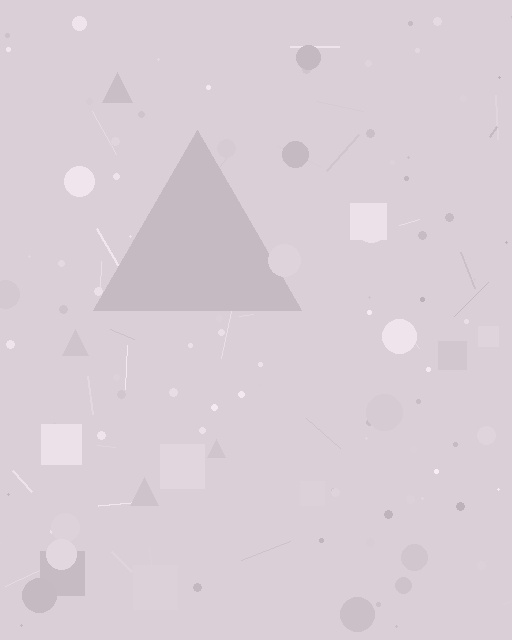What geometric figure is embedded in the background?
A triangle is embedded in the background.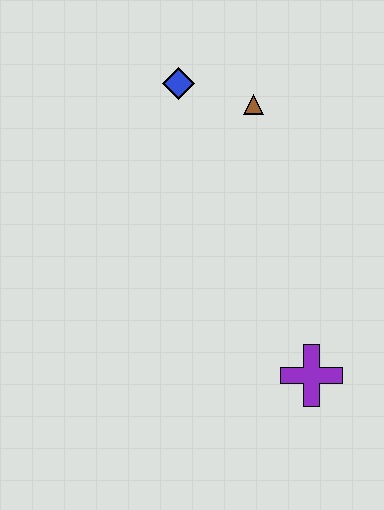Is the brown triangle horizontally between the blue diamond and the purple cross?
Yes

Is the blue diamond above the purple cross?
Yes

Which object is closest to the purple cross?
The brown triangle is closest to the purple cross.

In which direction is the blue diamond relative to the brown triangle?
The blue diamond is to the left of the brown triangle.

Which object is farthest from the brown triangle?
The purple cross is farthest from the brown triangle.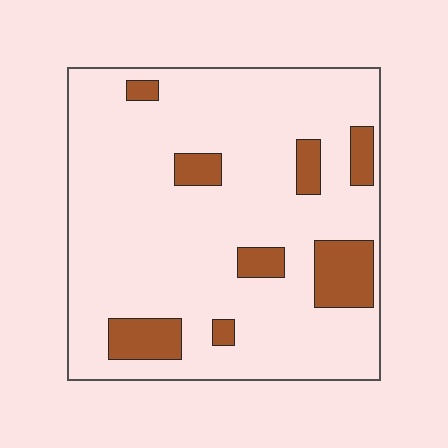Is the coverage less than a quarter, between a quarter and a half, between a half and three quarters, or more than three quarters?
Less than a quarter.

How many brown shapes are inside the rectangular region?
8.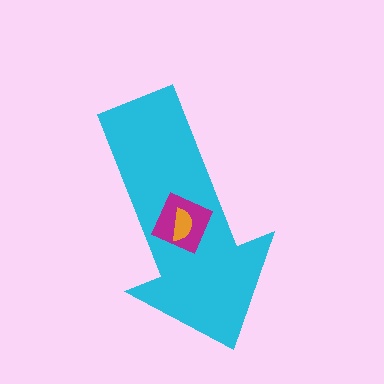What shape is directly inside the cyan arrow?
The magenta diamond.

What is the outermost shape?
The cyan arrow.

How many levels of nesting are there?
3.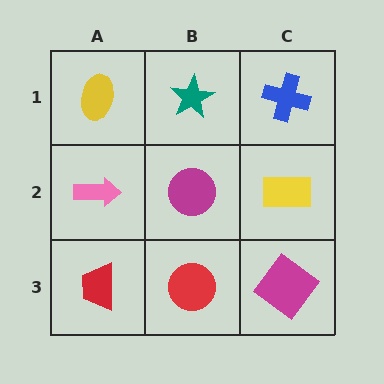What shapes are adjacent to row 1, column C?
A yellow rectangle (row 2, column C), a teal star (row 1, column B).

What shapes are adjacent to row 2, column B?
A teal star (row 1, column B), a red circle (row 3, column B), a pink arrow (row 2, column A), a yellow rectangle (row 2, column C).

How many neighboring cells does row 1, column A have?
2.